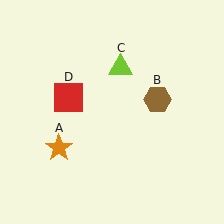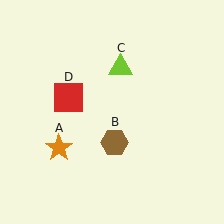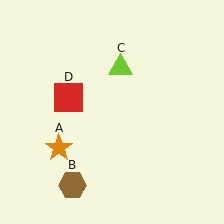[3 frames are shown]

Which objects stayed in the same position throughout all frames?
Orange star (object A) and lime triangle (object C) and red square (object D) remained stationary.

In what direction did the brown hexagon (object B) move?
The brown hexagon (object B) moved down and to the left.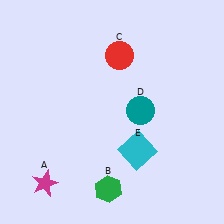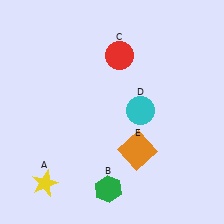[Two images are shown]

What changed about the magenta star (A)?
In Image 1, A is magenta. In Image 2, it changed to yellow.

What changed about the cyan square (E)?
In Image 1, E is cyan. In Image 2, it changed to orange.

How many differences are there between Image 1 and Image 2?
There are 3 differences between the two images.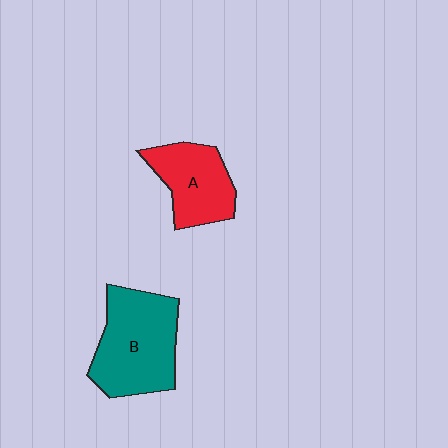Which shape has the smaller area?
Shape A (red).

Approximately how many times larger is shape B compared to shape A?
Approximately 1.4 times.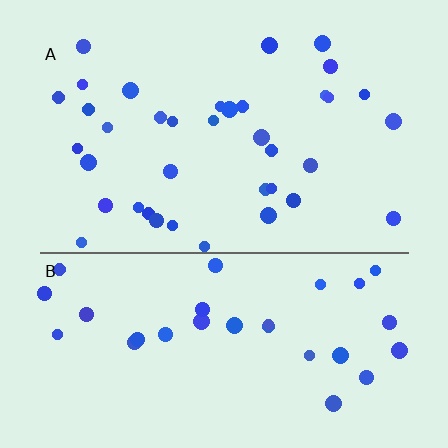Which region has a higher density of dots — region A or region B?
A (the top).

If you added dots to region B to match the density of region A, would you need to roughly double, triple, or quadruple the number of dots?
Approximately double.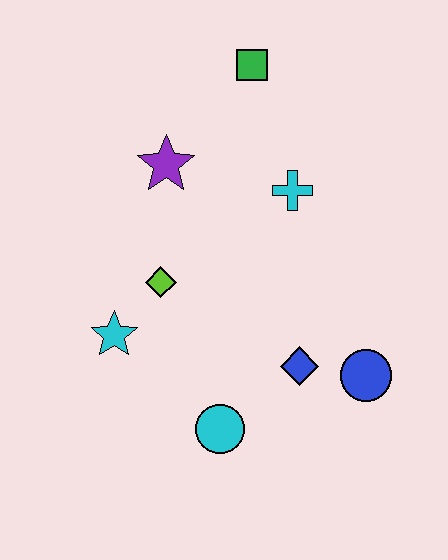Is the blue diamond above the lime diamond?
No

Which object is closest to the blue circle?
The blue diamond is closest to the blue circle.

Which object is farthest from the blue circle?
The green square is farthest from the blue circle.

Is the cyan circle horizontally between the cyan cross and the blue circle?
No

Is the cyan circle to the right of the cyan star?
Yes